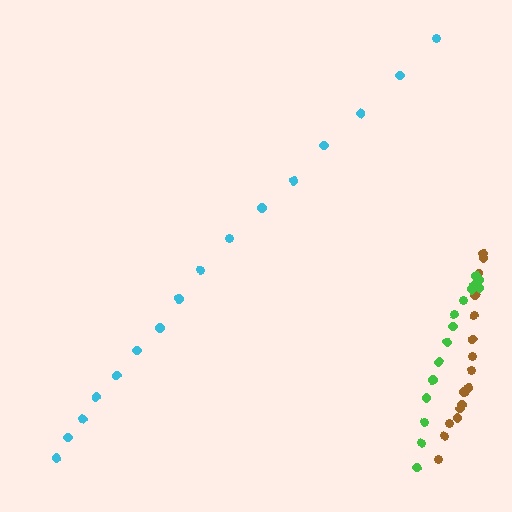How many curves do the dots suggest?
There are 3 distinct paths.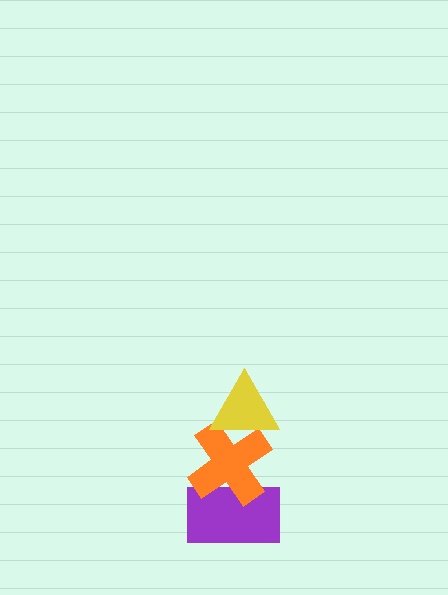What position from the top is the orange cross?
The orange cross is 2nd from the top.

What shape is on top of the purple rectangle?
The orange cross is on top of the purple rectangle.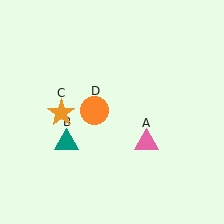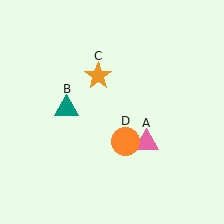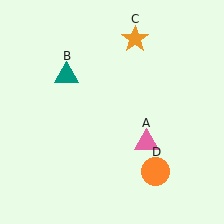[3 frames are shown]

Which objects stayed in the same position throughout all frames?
Pink triangle (object A) remained stationary.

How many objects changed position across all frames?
3 objects changed position: teal triangle (object B), orange star (object C), orange circle (object D).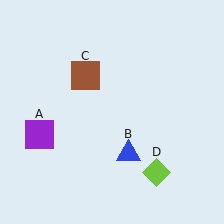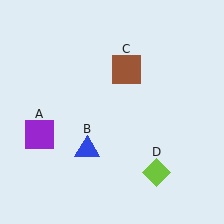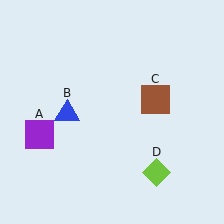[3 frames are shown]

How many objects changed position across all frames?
2 objects changed position: blue triangle (object B), brown square (object C).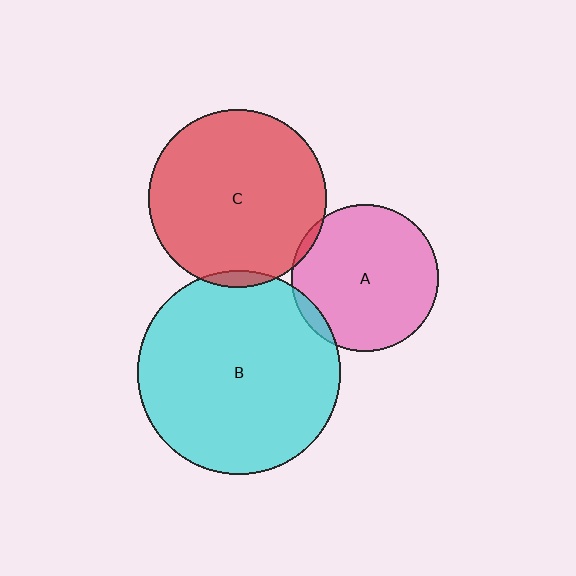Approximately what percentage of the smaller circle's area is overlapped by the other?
Approximately 5%.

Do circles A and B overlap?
Yes.